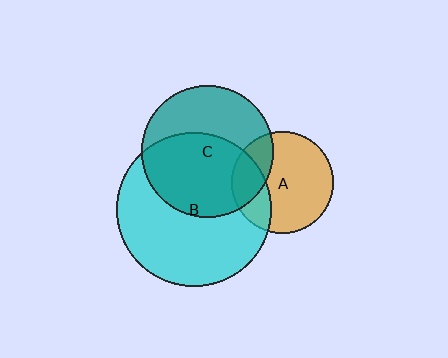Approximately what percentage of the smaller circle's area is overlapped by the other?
Approximately 25%.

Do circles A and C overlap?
Yes.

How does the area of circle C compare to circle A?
Approximately 1.7 times.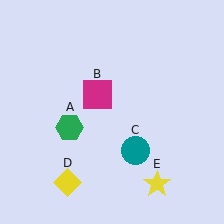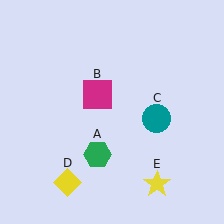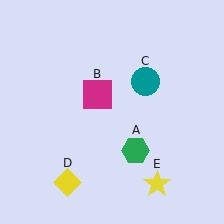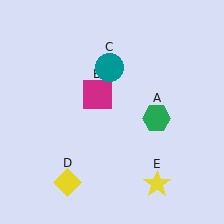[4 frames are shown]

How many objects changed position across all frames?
2 objects changed position: green hexagon (object A), teal circle (object C).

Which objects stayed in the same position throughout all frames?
Magenta square (object B) and yellow diamond (object D) and yellow star (object E) remained stationary.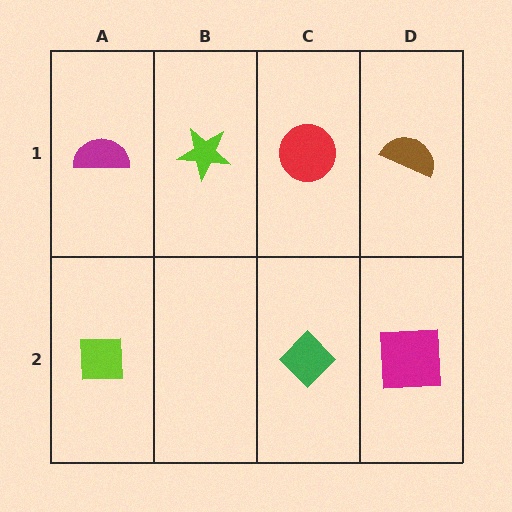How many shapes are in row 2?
3 shapes.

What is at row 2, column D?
A magenta square.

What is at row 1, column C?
A red circle.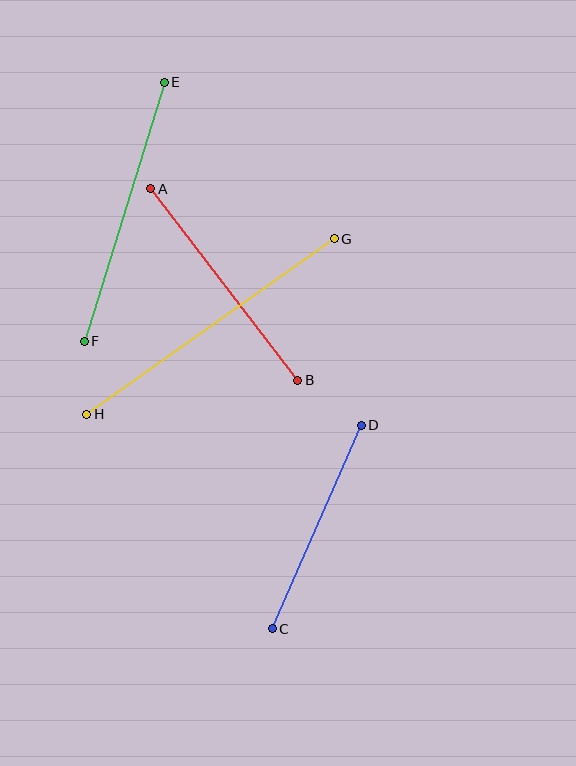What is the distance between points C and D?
The distance is approximately 222 pixels.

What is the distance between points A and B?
The distance is approximately 241 pixels.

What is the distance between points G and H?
The distance is approximately 303 pixels.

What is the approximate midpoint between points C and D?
The midpoint is at approximately (317, 527) pixels.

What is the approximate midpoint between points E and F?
The midpoint is at approximately (124, 212) pixels.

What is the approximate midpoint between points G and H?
The midpoint is at approximately (211, 326) pixels.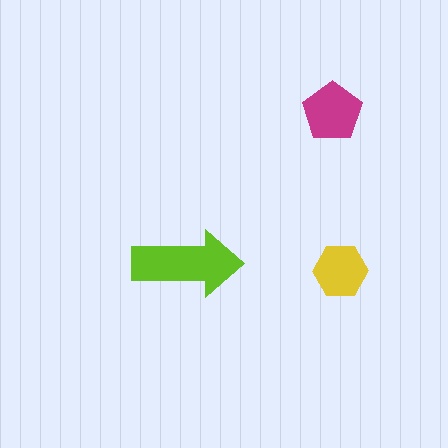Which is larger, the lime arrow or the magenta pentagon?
The lime arrow.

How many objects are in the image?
There are 3 objects in the image.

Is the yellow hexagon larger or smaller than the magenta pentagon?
Smaller.